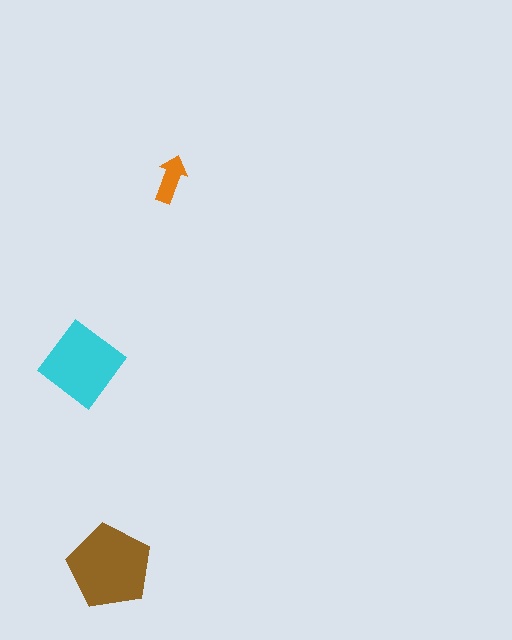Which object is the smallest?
The orange arrow.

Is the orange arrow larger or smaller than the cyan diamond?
Smaller.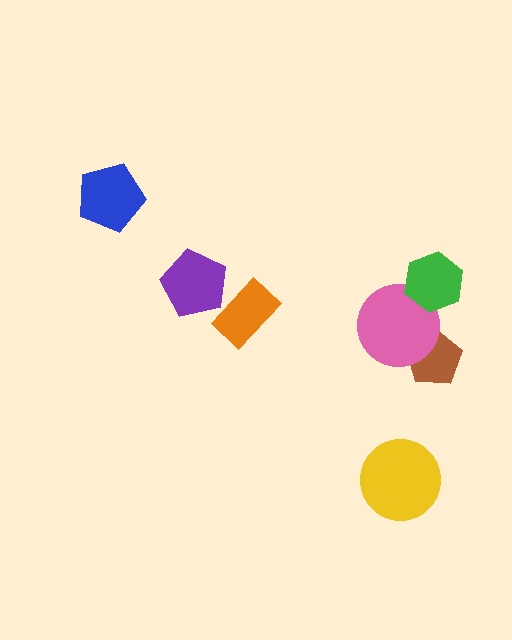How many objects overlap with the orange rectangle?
1 object overlaps with the orange rectangle.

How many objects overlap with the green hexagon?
1 object overlaps with the green hexagon.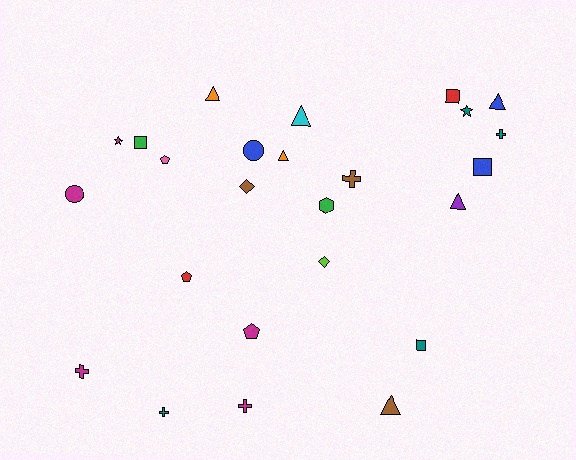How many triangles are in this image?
There are 6 triangles.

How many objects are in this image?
There are 25 objects.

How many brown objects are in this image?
There are 3 brown objects.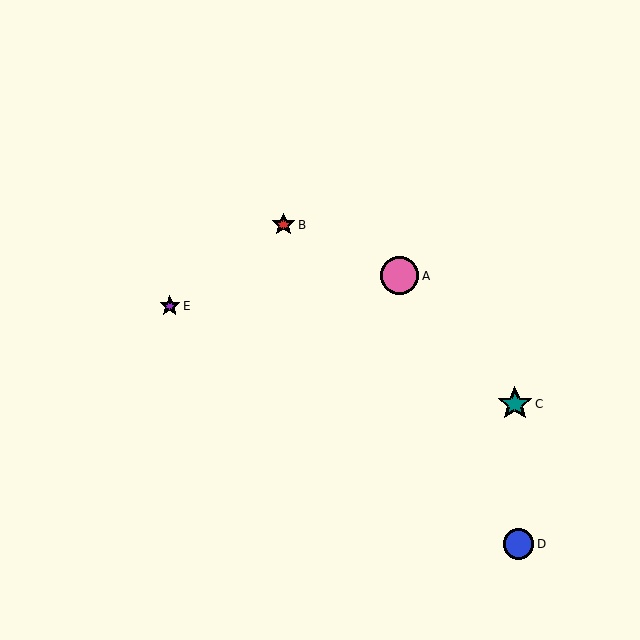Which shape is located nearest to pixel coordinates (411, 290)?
The pink circle (labeled A) at (400, 276) is nearest to that location.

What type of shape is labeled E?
Shape E is a purple star.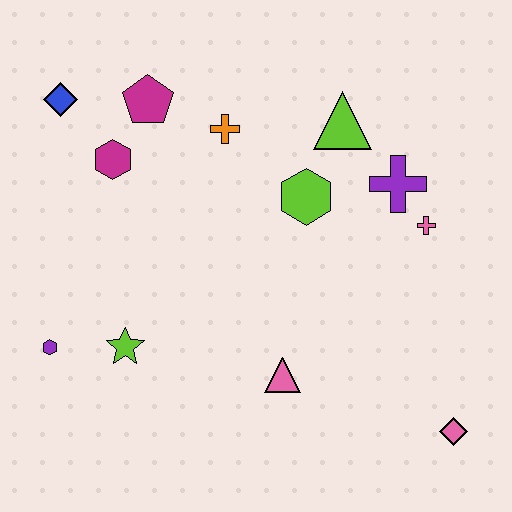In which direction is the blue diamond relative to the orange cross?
The blue diamond is to the left of the orange cross.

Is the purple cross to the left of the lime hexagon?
No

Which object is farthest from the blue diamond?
The pink diamond is farthest from the blue diamond.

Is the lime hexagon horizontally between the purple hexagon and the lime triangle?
Yes